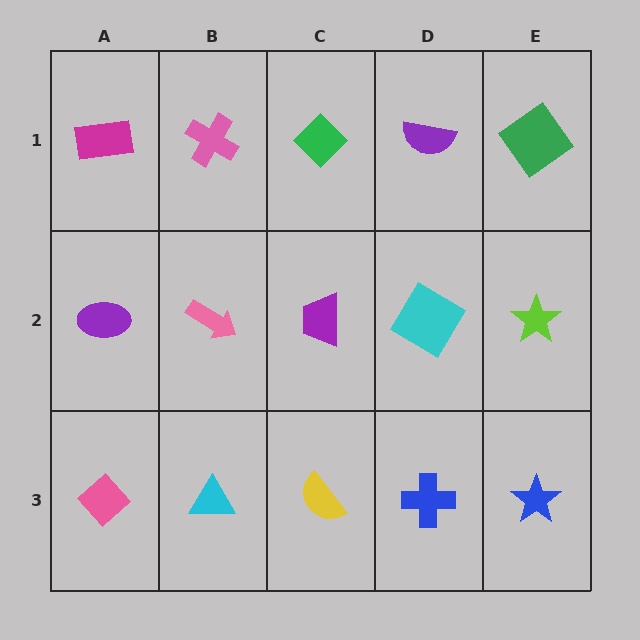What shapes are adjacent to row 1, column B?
A pink arrow (row 2, column B), a magenta rectangle (row 1, column A), a green diamond (row 1, column C).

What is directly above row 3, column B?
A pink arrow.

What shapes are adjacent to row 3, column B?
A pink arrow (row 2, column B), a pink diamond (row 3, column A), a yellow semicircle (row 3, column C).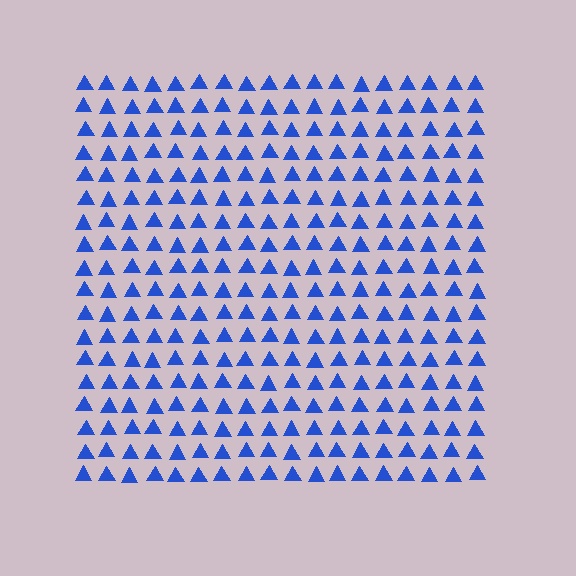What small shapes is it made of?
It is made of small triangles.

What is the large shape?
The large shape is a square.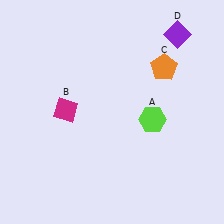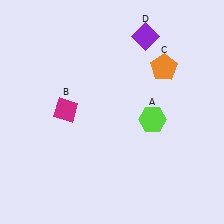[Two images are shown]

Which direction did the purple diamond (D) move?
The purple diamond (D) moved left.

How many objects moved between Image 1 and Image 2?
1 object moved between the two images.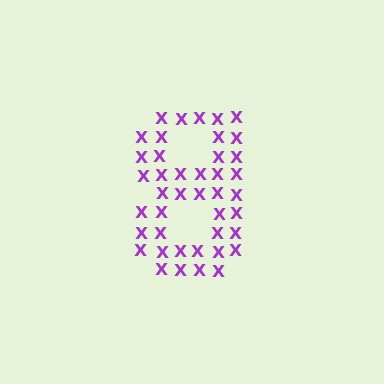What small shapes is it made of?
It is made of small letter X's.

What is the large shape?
The large shape is the digit 8.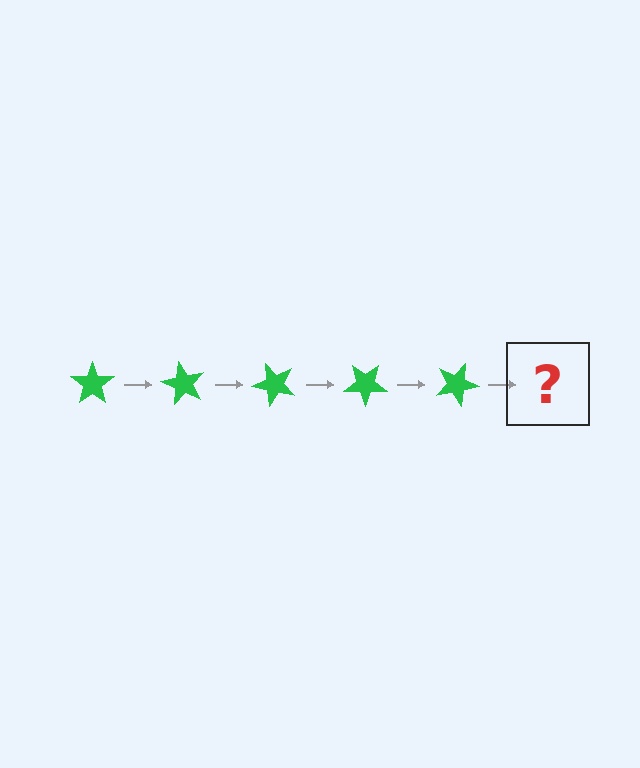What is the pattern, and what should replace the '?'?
The pattern is that the star rotates 60 degrees each step. The '?' should be a green star rotated 300 degrees.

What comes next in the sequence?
The next element should be a green star rotated 300 degrees.